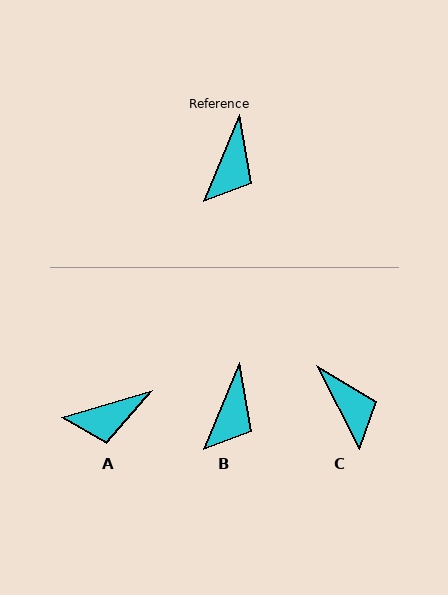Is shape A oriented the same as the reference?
No, it is off by about 50 degrees.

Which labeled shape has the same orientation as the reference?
B.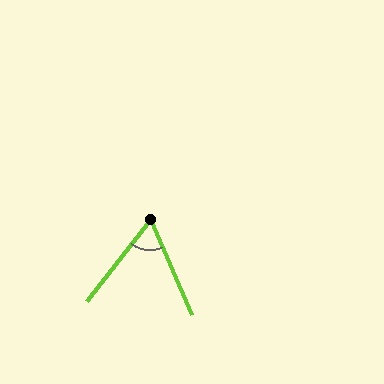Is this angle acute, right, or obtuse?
It is acute.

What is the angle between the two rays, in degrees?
Approximately 61 degrees.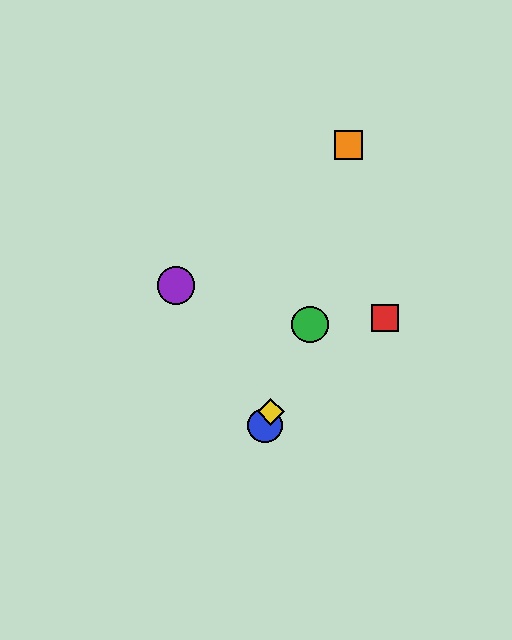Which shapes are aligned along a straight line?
The blue circle, the green circle, the yellow diamond are aligned along a straight line.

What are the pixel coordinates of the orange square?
The orange square is at (349, 145).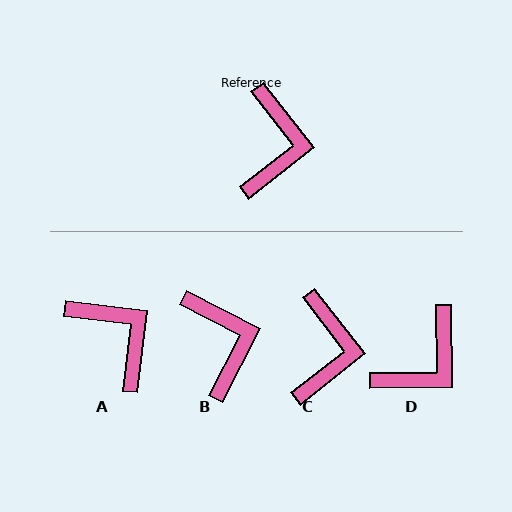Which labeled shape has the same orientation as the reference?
C.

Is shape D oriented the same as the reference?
No, it is off by about 38 degrees.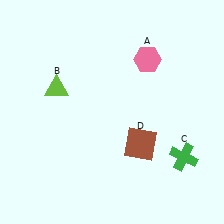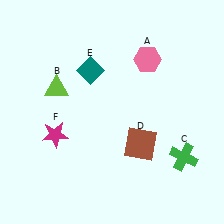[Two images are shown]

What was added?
A teal diamond (E), a magenta star (F) were added in Image 2.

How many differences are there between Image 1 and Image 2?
There are 2 differences between the two images.